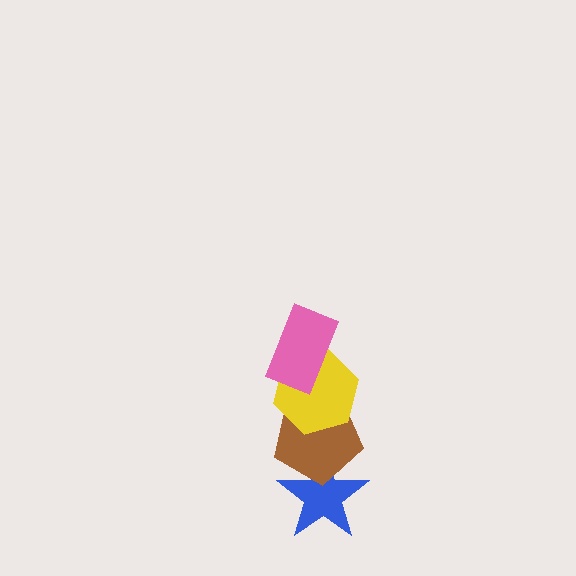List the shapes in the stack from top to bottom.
From top to bottom: the pink rectangle, the yellow hexagon, the brown pentagon, the blue star.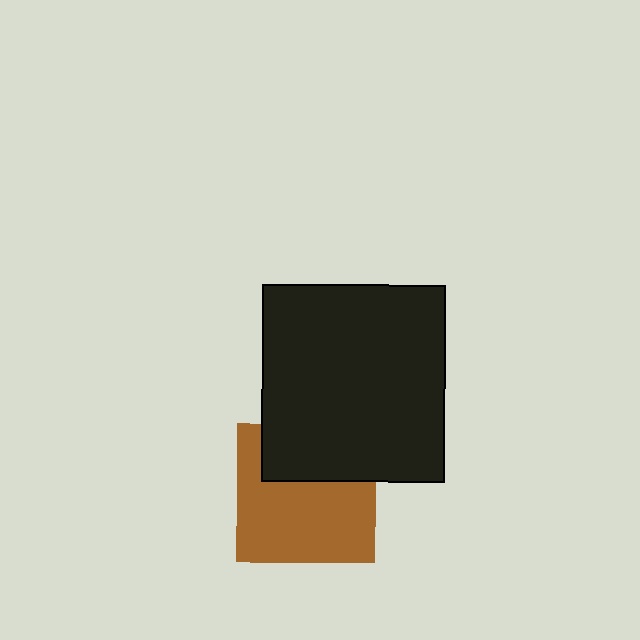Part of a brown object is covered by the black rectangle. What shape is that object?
It is a square.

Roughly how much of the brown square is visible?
Most of it is visible (roughly 66%).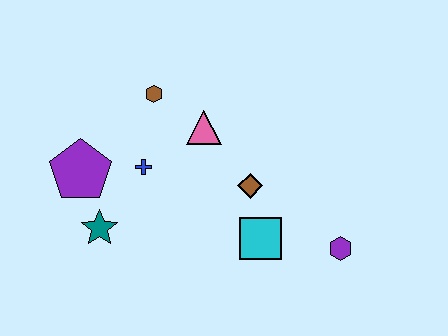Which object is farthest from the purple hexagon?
The purple pentagon is farthest from the purple hexagon.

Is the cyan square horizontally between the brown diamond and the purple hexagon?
Yes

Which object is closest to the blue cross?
The purple pentagon is closest to the blue cross.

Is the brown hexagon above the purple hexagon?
Yes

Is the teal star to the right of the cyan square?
No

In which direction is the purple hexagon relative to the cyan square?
The purple hexagon is to the right of the cyan square.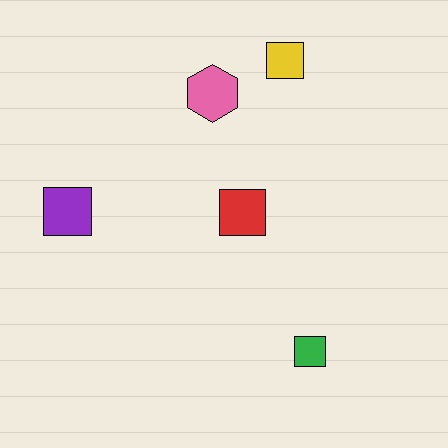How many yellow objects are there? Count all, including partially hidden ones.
There is 1 yellow object.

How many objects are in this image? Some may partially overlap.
There are 5 objects.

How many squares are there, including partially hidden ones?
There are 4 squares.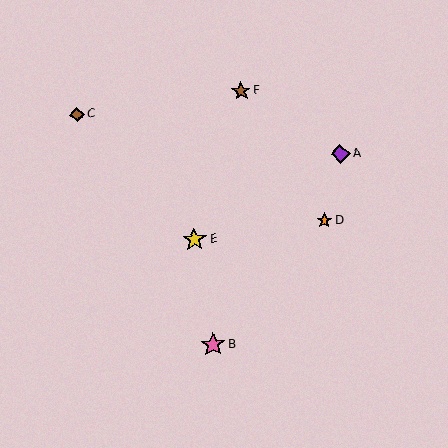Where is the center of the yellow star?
The center of the yellow star is at (195, 240).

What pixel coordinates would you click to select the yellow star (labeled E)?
Click at (195, 240) to select the yellow star E.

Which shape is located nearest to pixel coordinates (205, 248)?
The yellow star (labeled E) at (195, 240) is nearest to that location.